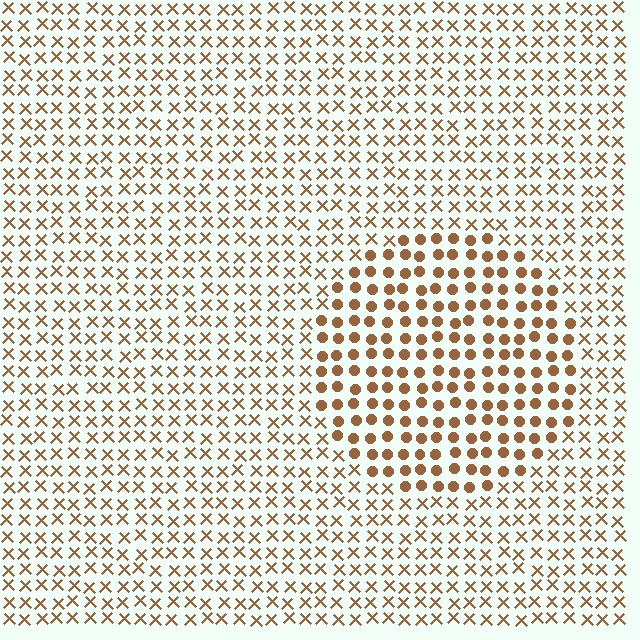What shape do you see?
I see a circle.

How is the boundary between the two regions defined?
The boundary is defined by a change in element shape: circles inside vs. X marks outside. All elements share the same color and spacing.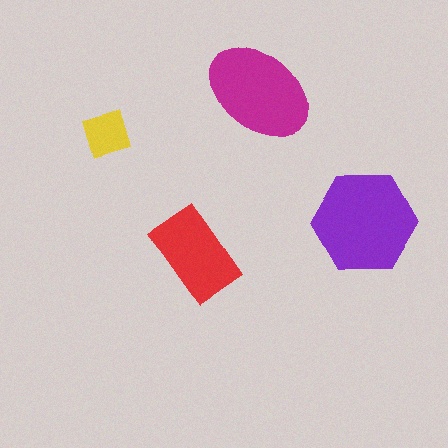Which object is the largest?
The purple hexagon.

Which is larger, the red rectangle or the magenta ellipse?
The magenta ellipse.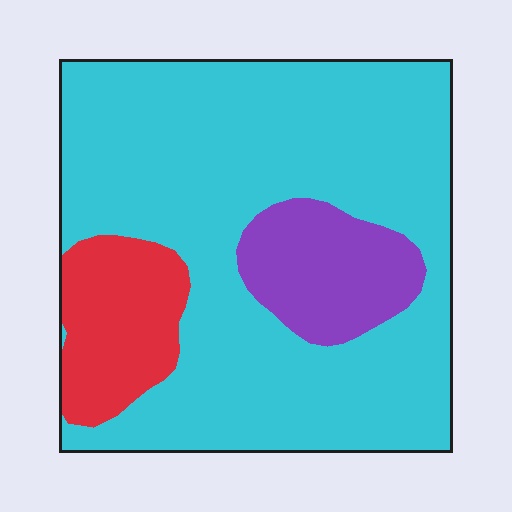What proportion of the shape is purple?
Purple takes up about one eighth (1/8) of the shape.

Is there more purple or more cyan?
Cyan.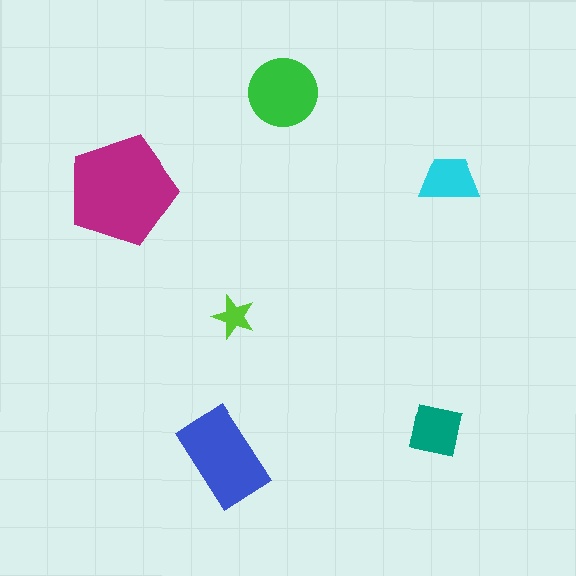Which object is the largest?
The magenta pentagon.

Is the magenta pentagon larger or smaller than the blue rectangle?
Larger.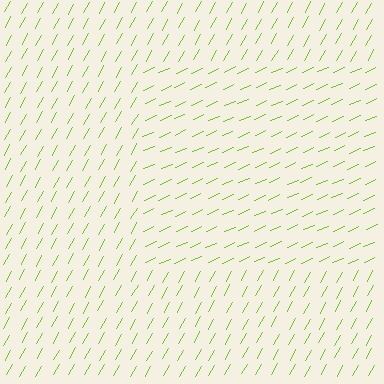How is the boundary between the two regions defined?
The boundary is defined purely by a change in line orientation (approximately 37 degrees difference). All lines are the same color and thickness.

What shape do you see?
I see a rectangle.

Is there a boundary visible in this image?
Yes, there is a texture boundary formed by a change in line orientation.